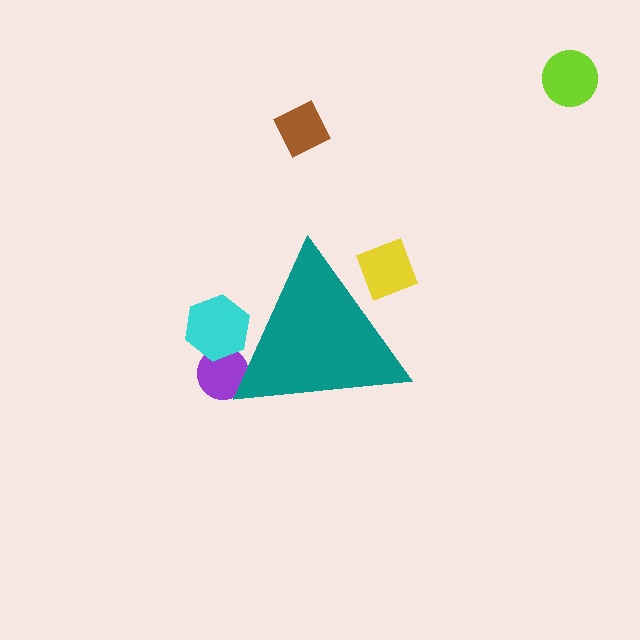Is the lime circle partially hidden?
No, the lime circle is fully visible.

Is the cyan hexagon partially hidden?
Yes, the cyan hexagon is partially hidden behind the teal triangle.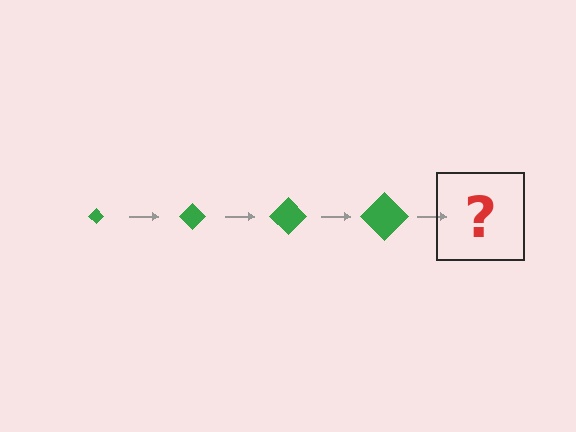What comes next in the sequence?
The next element should be a green diamond, larger than the previous one.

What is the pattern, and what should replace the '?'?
The pattern is that the diamond gets progressively larger each step. The '?' should be a green diamond, larger than the previous one.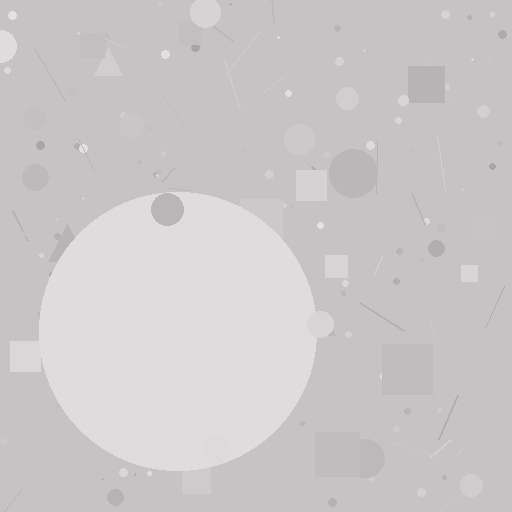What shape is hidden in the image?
A circle is hidden in the image.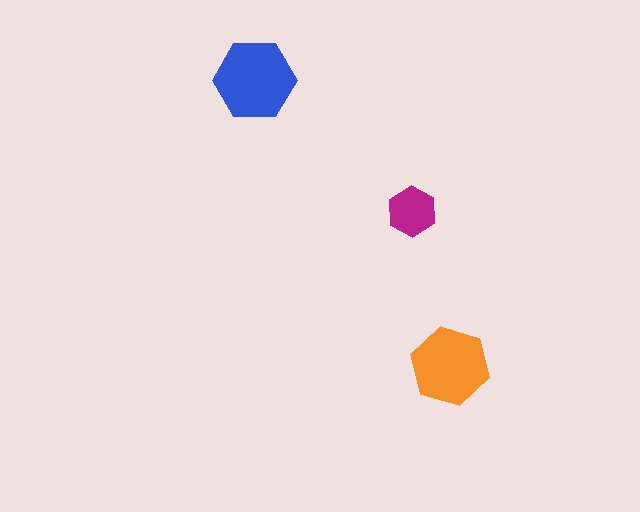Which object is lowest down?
The orange hexagon is bottommost.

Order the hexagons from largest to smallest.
the blue one, the orange one, the magenta one.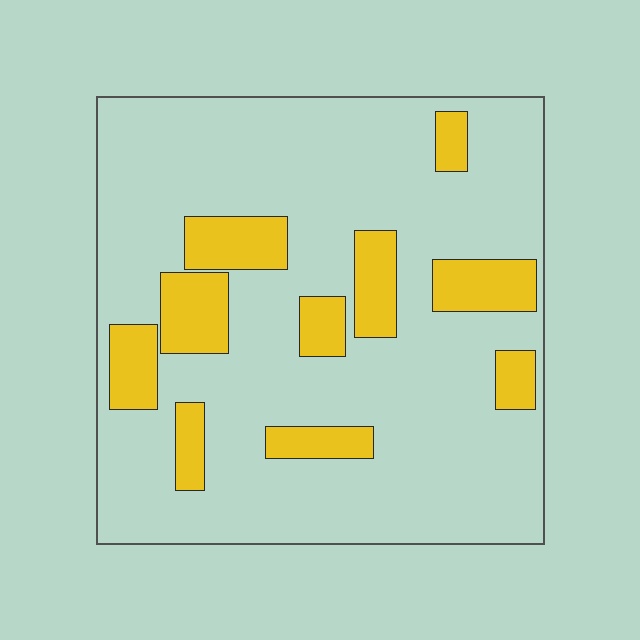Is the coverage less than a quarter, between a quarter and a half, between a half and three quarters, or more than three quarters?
Less than a quarter.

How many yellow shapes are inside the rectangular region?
10.